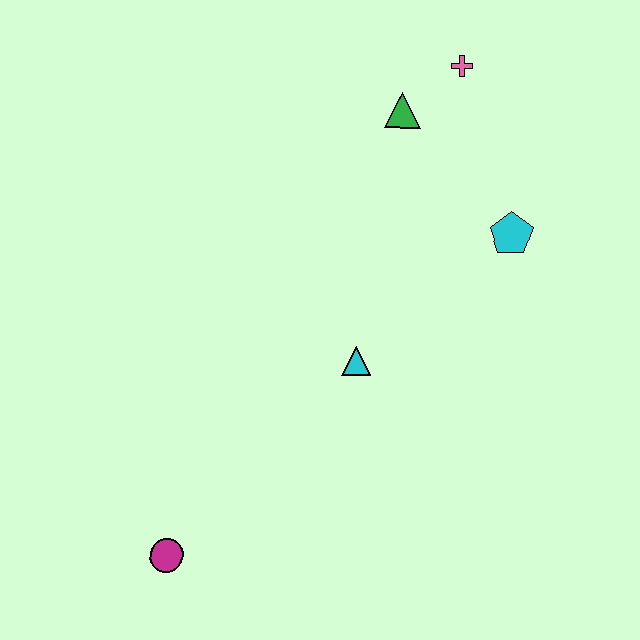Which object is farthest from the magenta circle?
The pink cross is farthest from the magenta circle.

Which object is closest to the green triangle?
The pink cross is closest to the green triangle.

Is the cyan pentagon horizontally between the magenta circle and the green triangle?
No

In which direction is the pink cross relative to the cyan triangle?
The pink cross is above the cyan triangle.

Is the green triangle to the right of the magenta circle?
Yes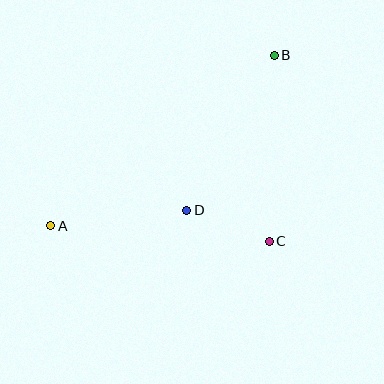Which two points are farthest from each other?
Points A and B are farthest from each other.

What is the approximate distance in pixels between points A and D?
The distance between A and D is approximately 137 pixels.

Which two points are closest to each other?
Points C and D are closest to each other.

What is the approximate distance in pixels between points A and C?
The distance between A and C is approximately 219 pixels.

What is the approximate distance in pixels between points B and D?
The distance between B and D is approximately 178 pixels.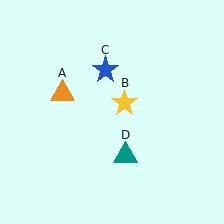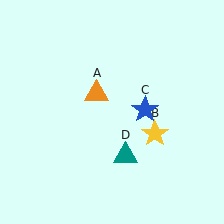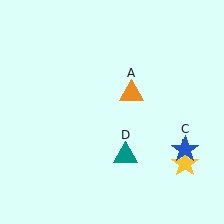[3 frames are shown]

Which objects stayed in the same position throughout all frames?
Teal triangle (object D) remained stationary.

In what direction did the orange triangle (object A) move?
The orange triangle (object A) moved right.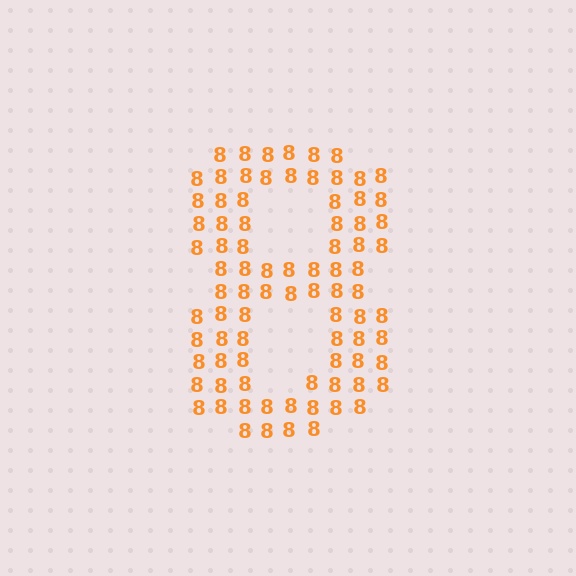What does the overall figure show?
The overall figure shows the digit 8.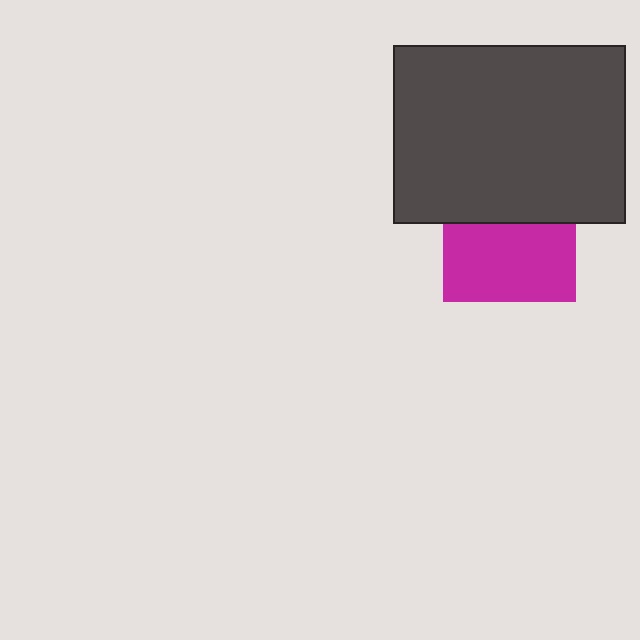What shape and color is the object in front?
The object in front is a dark gray rectangle.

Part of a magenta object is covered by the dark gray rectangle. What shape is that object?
It is a square.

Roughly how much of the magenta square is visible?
About half of it is visible (roughly 59%).